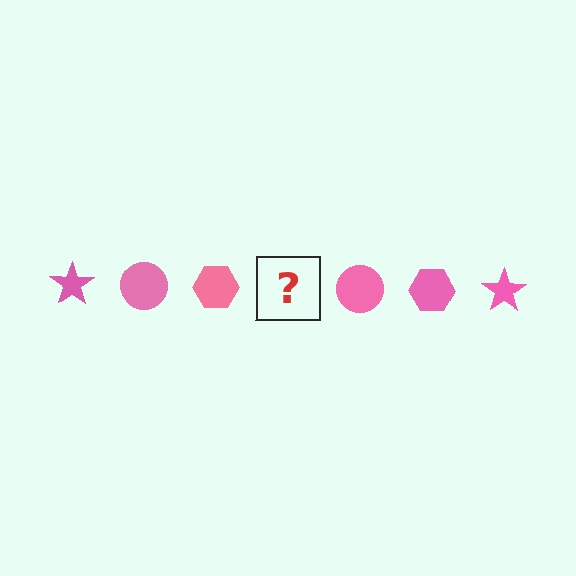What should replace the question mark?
The question mark should be replaced with a pink star.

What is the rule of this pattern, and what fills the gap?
The rule is that the pattern cycles through star, circle, hexagon shapes in pink. The gap should be filled with a pink star.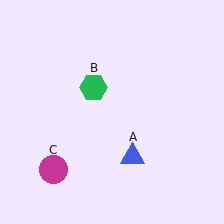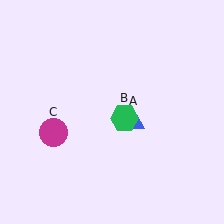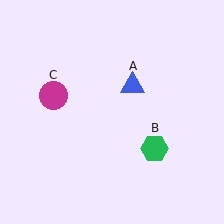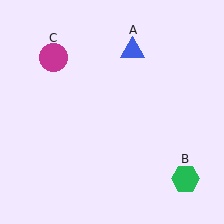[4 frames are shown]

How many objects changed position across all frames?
3 objects changed position: blue triangle (object A), green hexagon (object B), magenta circle (object C).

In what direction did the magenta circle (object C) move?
The magenta circle (object C) moved up.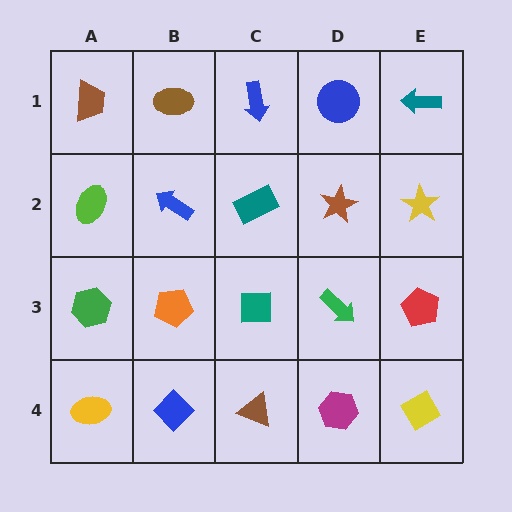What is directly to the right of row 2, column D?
A yellow star.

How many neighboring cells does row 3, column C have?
4.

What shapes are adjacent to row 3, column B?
A blue arrow (row 2, column B), a blue diamond (row 4, column B), a green hexagon (row 3, column A), a teal square (row 3, column C).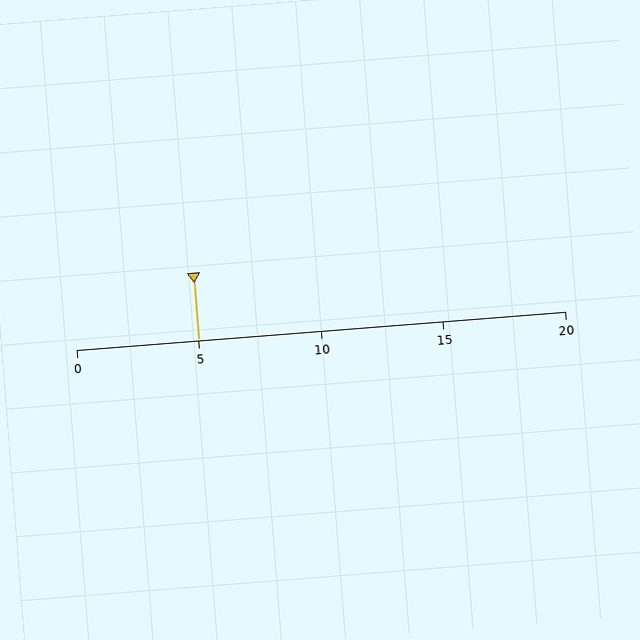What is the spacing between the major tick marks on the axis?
The major ticks are spaced 5 apart.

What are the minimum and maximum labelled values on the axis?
The axis runs from 0 to 20.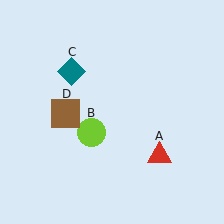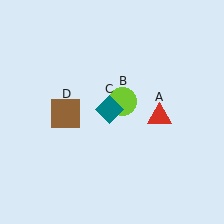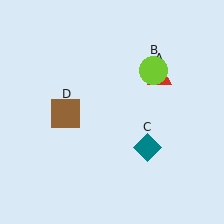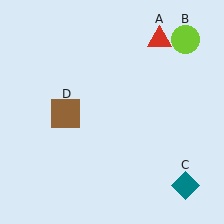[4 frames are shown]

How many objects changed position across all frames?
3 objects changed position: red triangle (object A), lime circle (object B), teal diamond (object C).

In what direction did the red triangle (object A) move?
The red triangle (object A) moved up.